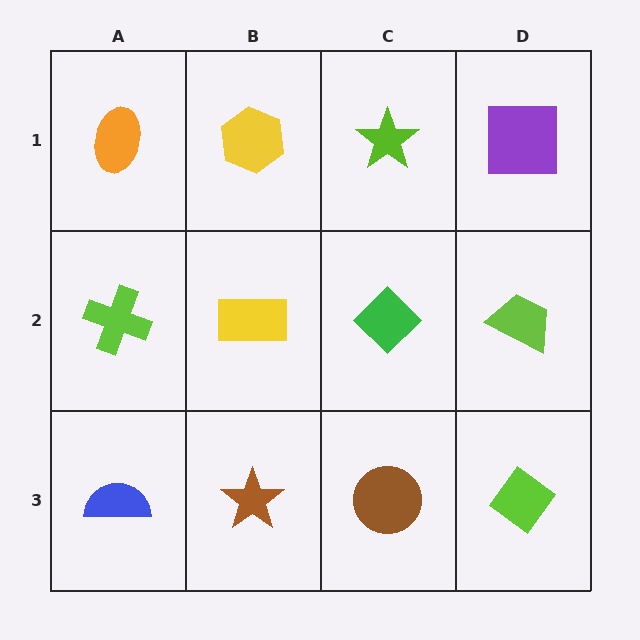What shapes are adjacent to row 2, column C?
A lime star (row 1, column C), a brown circle (row 3, column C), a yellow rectangle (row 2, column B), a lime trapezoid (row 2, column D).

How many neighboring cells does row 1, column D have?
2.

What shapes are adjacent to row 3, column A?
A lime cross (row 2, column A), a brown star (row 3, column B).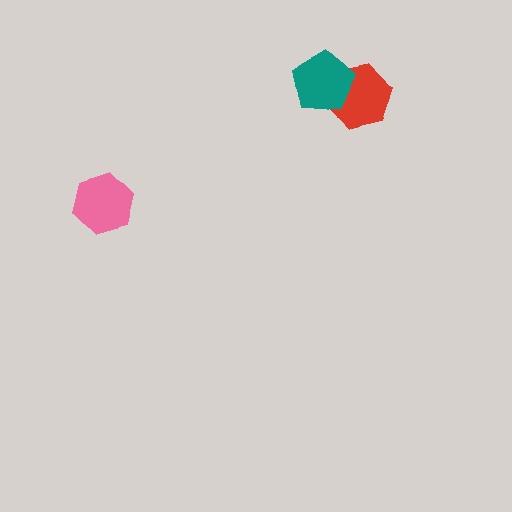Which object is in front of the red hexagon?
The teal pentagon is in front of the red hexagon.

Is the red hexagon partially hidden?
Yes, it is partially covered by another shape.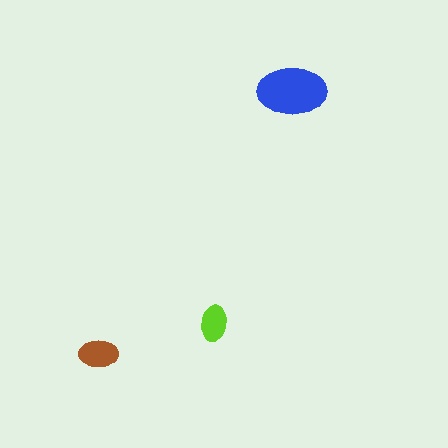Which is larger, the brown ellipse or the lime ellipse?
The brown one.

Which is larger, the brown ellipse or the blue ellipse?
The blue one.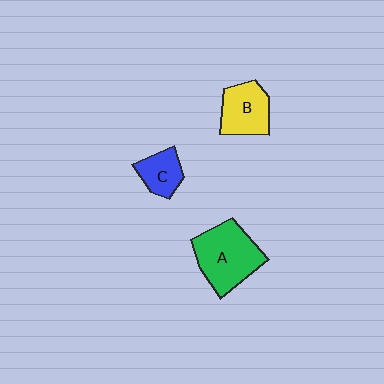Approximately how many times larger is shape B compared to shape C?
Approximately 1.4 times.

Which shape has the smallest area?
Shape C (blue).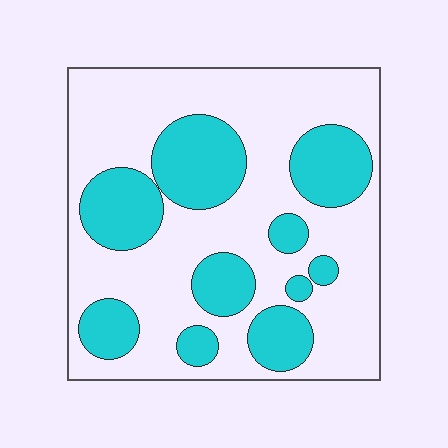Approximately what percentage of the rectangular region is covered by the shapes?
Approximately 35%.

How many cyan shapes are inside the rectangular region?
10.